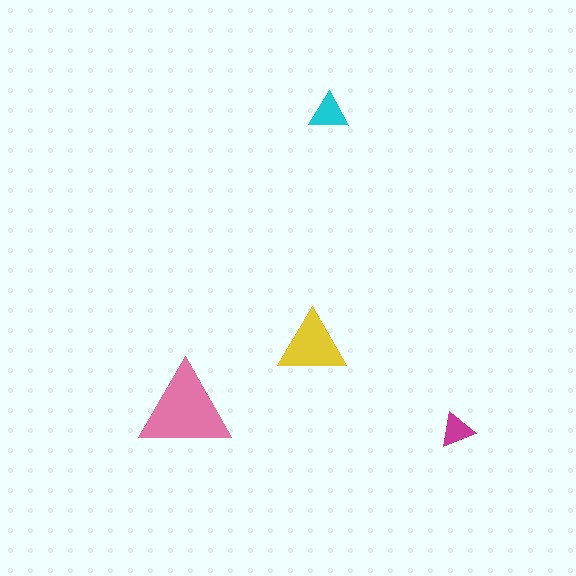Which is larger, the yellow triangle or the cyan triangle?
The yellow one.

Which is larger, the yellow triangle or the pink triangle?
The pink one.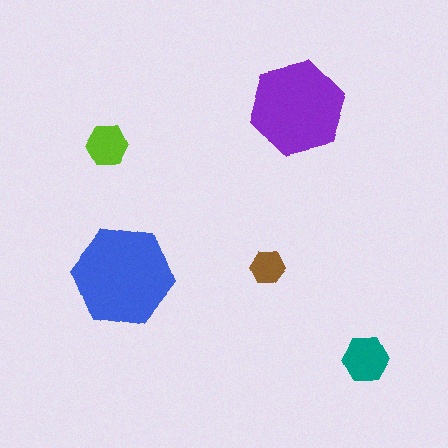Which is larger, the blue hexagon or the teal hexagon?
The blue one.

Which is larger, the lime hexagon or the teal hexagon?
The teal one.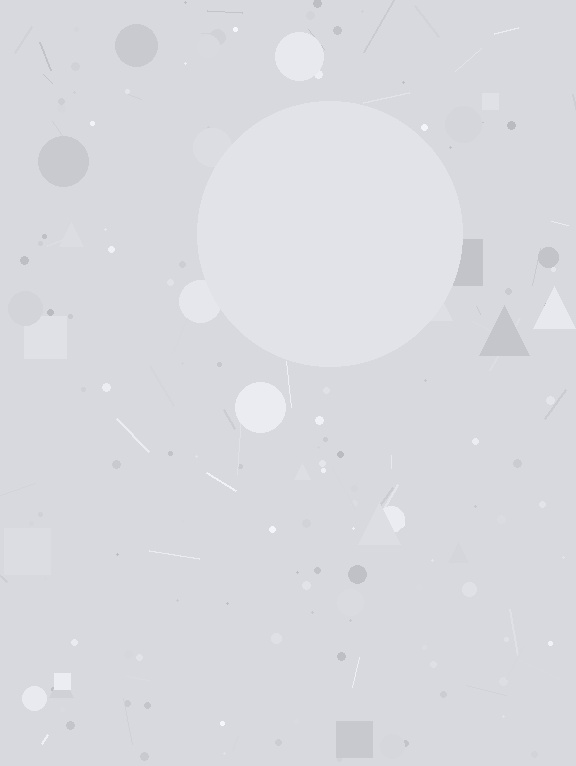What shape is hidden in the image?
A circle is hidden in the image.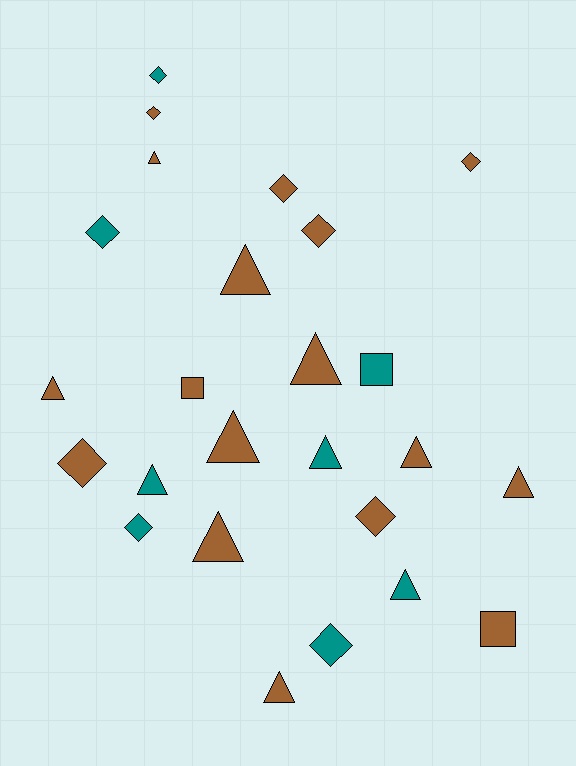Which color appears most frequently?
Brown, with 17 objects.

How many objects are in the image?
There are 25 objects.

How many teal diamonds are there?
There are 4 teal diamonds.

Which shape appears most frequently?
Triangle, with 12 objects.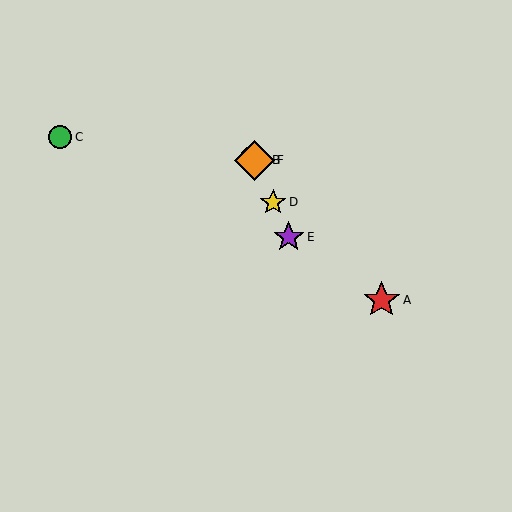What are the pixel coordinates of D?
Object D is at (273, 202).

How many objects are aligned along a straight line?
4 objects (B, D, E, F) are aligned along a straight line.